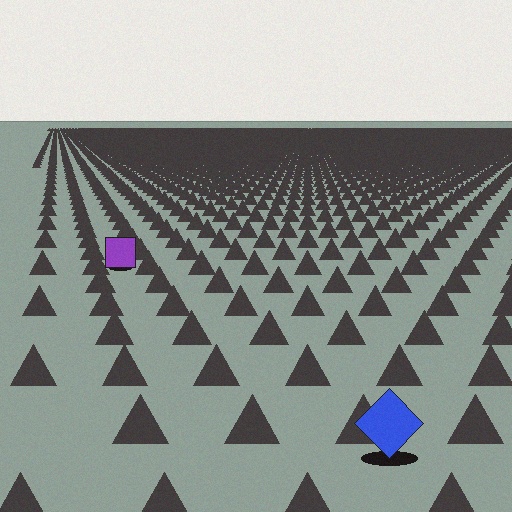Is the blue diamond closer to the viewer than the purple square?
Yes. The blue diamond is closer — you can tell from the texture gradient: the ground texture is coarser near it.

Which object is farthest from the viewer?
The purple square is farthest from the viewer. It appears smaller and the ground texture around it is denser.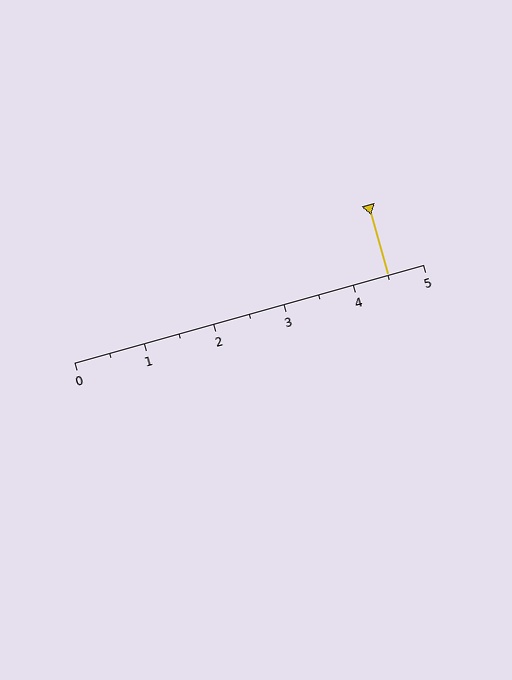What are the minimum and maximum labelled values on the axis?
The axis runs from 0 to 5.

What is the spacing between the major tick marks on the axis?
The major ticks are spaced 1 apart.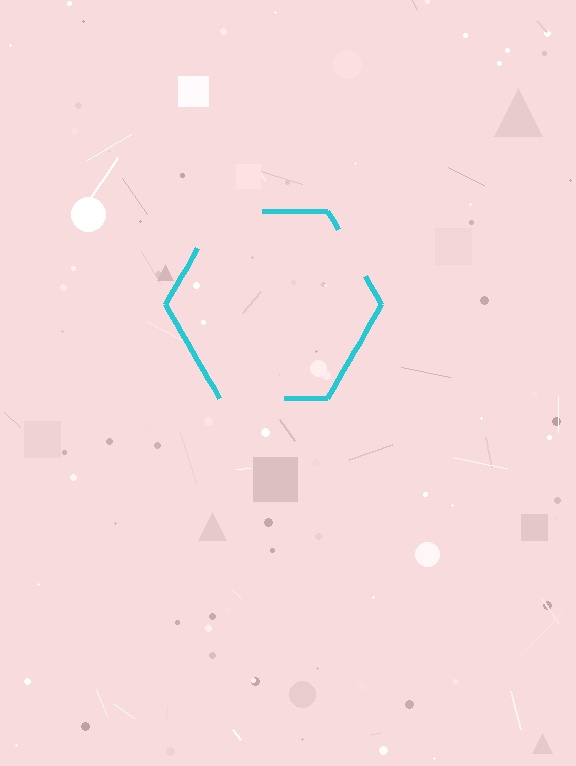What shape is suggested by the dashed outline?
The dashed outline suggests a hexagon.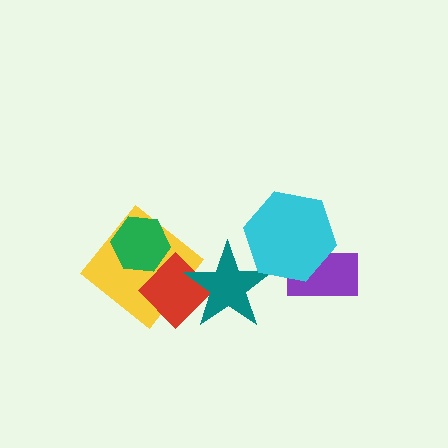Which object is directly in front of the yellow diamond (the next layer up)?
The green hexagon is directly in front of the yellow diamond.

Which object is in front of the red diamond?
The teal star is in front of the red diamond.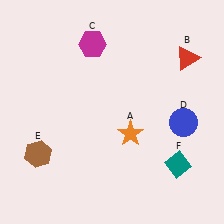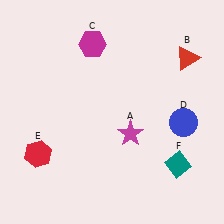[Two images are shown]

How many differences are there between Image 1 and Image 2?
There are 2 differences between the two images.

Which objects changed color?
A changed from orange to magenta. E changed from brown to red.